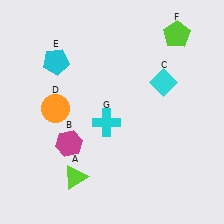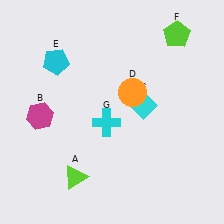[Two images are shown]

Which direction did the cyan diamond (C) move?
The cyan diamond (C) moved down.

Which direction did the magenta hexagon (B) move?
The magenta hexagon (B) moved left.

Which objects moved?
The objects that moved are: the magenta hexagon (B), the cyan diamond (C), the orange circle (D).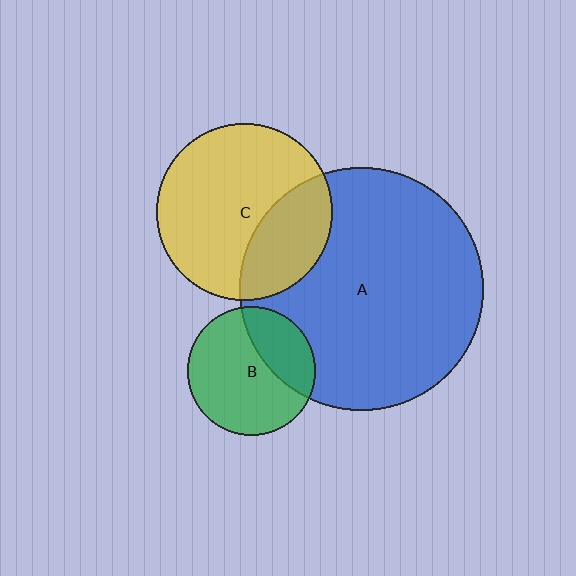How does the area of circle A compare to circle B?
Approximately 3.6 times.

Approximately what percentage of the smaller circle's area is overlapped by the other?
Approximately 30%.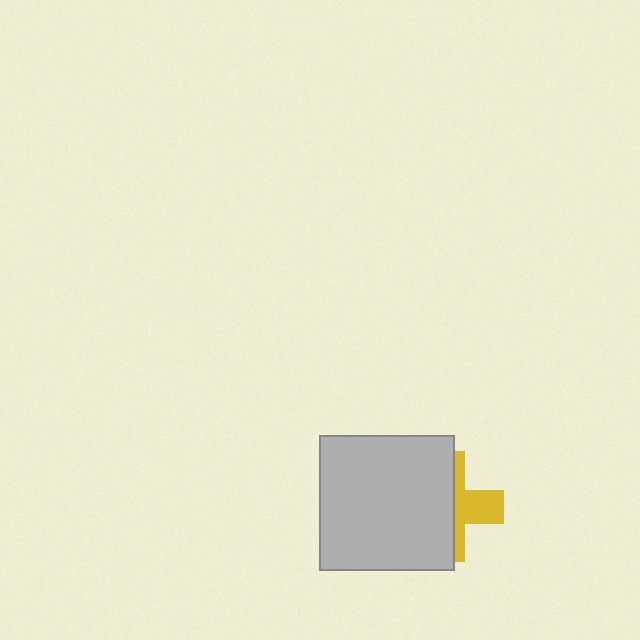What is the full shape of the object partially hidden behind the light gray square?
The partially hidden object is a yellow cross.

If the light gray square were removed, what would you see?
You would see the complete yellow cross.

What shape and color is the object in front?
The object in front is a light gray square.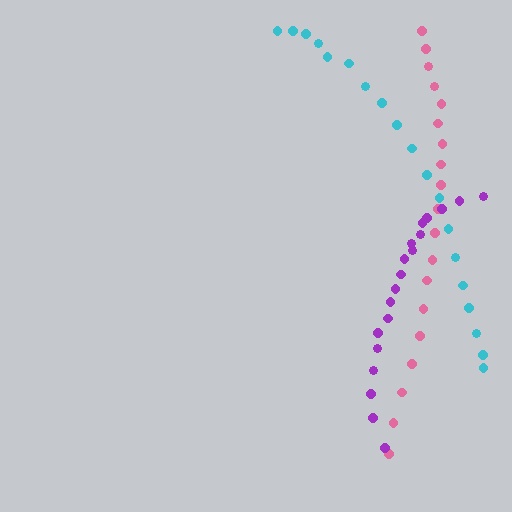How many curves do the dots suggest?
There are 3 distinct paths.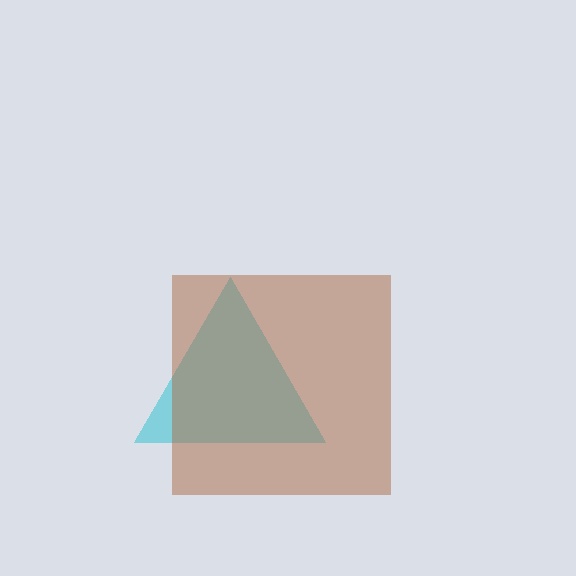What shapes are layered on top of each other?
The layered shapes are: a cyan triangle, a brown square.